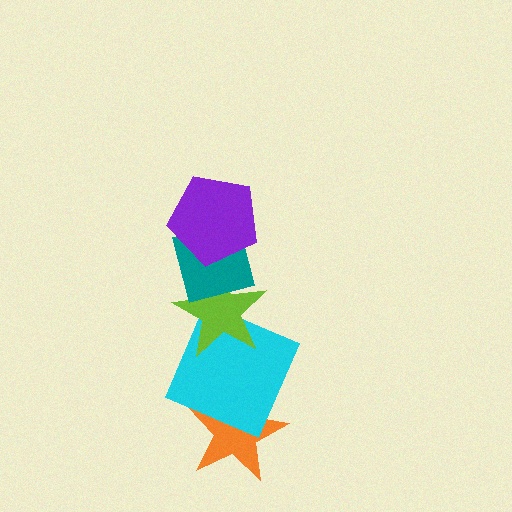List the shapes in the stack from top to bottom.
From top to bottom: the purple pentagon, the teal square, the lime star, the cyan square, the orange star.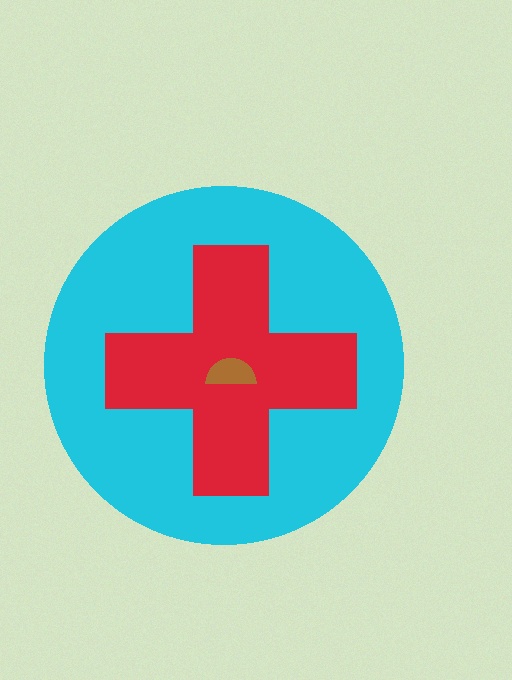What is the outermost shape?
The cyan circle.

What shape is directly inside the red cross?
The brown semicircle.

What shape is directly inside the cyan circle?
The red cross.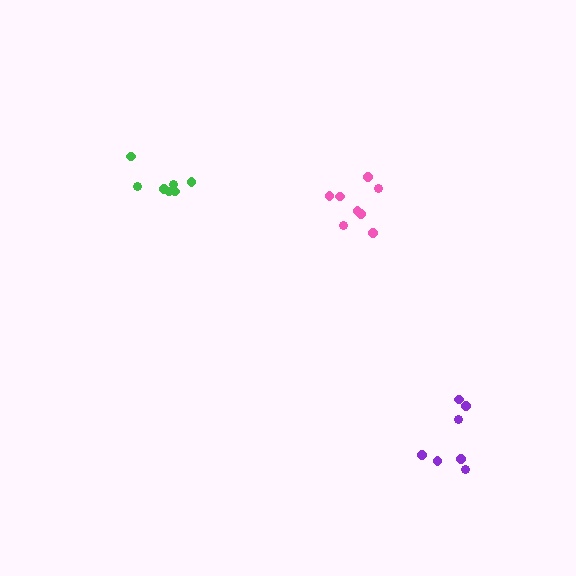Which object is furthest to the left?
The green cluster is leftmost.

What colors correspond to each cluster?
The clusters are colored: green, purple, pink.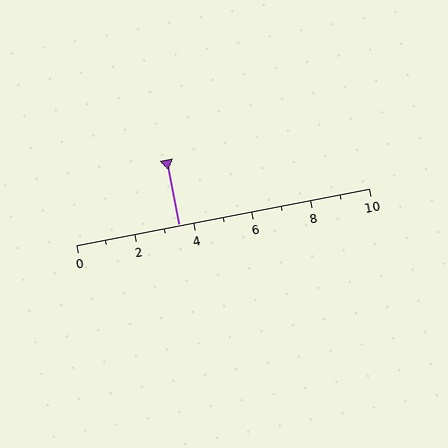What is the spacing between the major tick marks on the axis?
The major ticks are spaced 2 apart.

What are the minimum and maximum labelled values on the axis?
The axis runs from 0 to 10.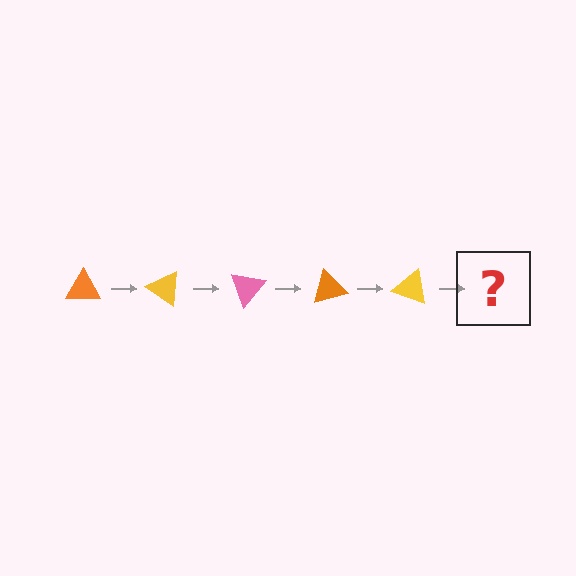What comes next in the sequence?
The next element should be a pink triangle, rotated 175 degrees from the start.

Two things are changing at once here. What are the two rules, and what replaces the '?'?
The two rules are that it rotates 35 degrees each step and the color cycles through orange, yellow, and pink. The '?' should be a pink triangle, rotated 175 degrees from the start.